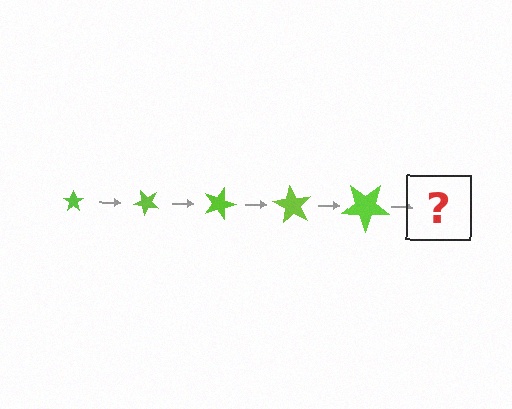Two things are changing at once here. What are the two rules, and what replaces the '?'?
The two rules are that the star grows larger each step and it rotates 45 degrees each step. The '?' should be a star, larger than the previous one and rotated 225 degrees from the start.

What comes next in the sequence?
The next element should be a star, larger than the previous one and rotated 225 degrees from the start.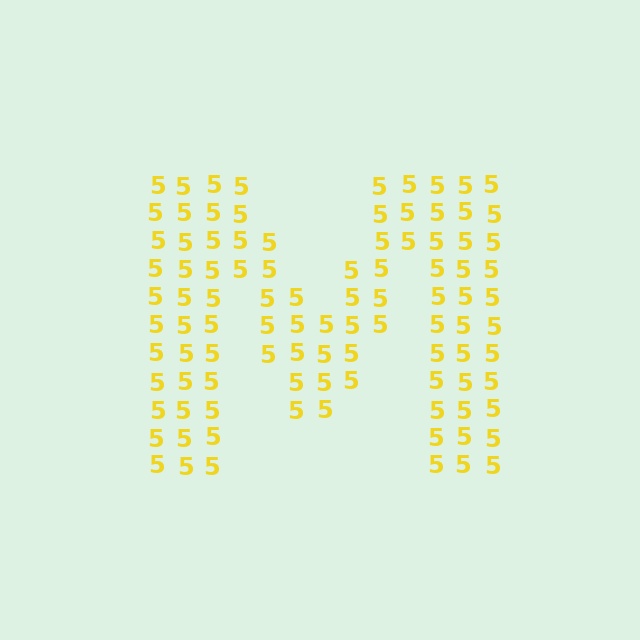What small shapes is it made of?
It is made of small digit 5's.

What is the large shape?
The large shape is the letter M.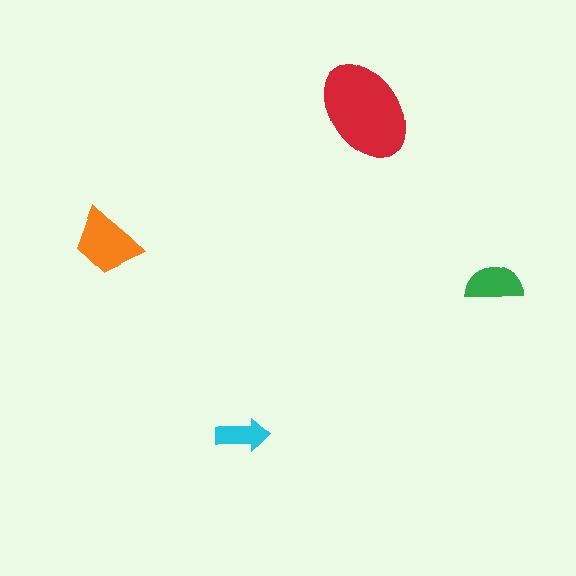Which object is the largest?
The red ellipse.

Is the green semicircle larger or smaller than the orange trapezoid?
Smaller.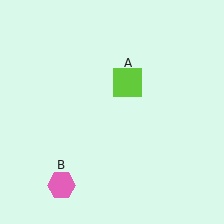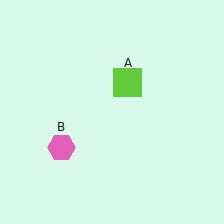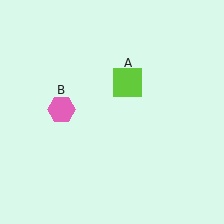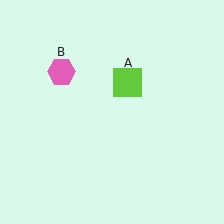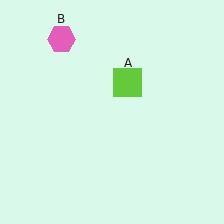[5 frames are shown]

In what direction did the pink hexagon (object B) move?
The pink hexagon (object B) moved up.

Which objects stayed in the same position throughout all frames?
Lime square (object A) remained stationary.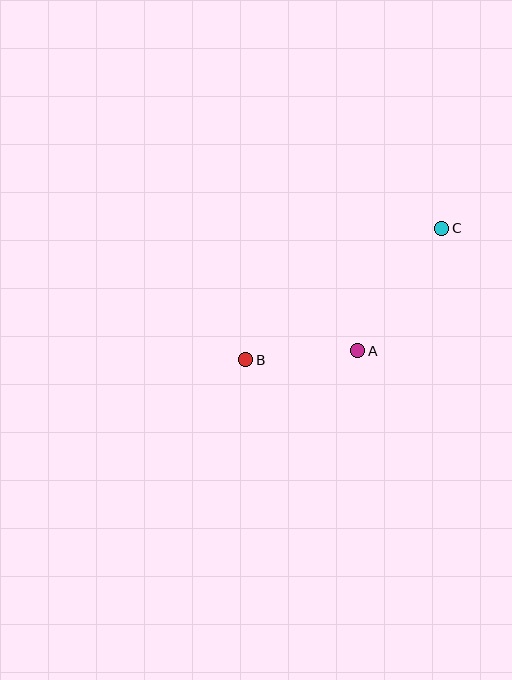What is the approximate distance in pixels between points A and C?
The distance between A and C is approximately 149 pixels.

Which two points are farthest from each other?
Points B and C are farthest from each other.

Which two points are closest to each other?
Points A and B are closest to each other.